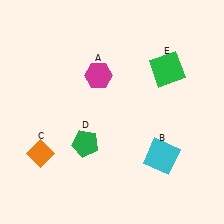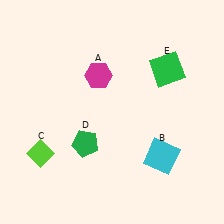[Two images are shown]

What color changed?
The diamond (C) changed from orange in Image 1 to lime in Image 2.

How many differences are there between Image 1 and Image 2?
There is 1 difference between the two images.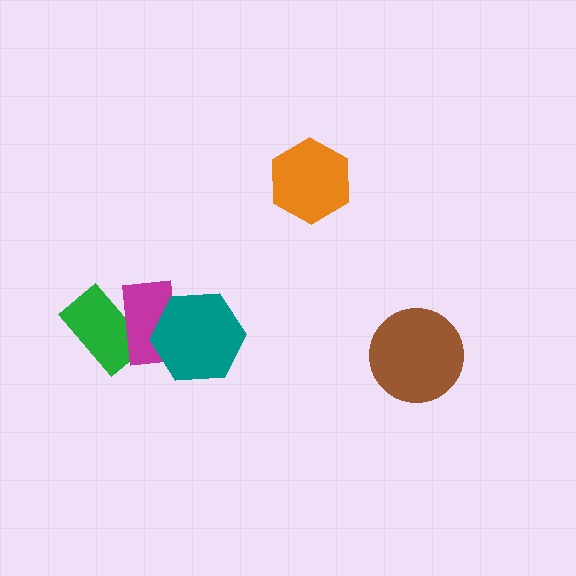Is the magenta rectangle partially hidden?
Yes, it is partially covered by another shape.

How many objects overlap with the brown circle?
0 objects overlap with the brown circle.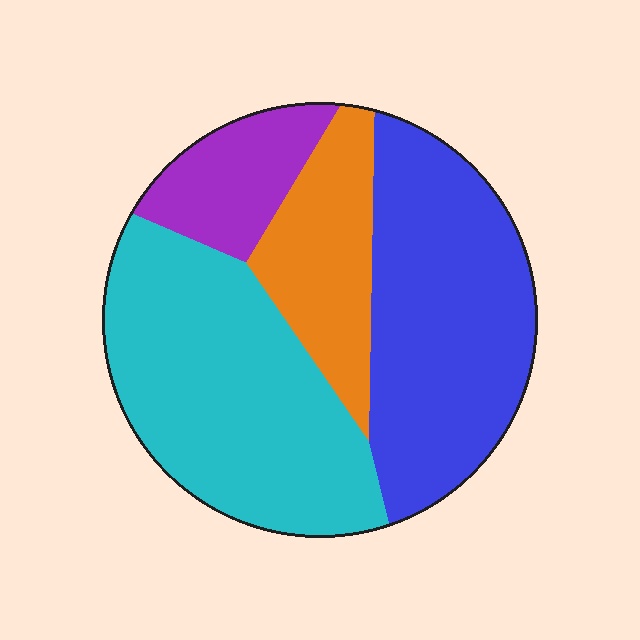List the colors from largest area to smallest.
From largest to smallest: cyan, blue, orange, purple.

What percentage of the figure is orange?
Orange takes up about one sixth (1/6) of the figure.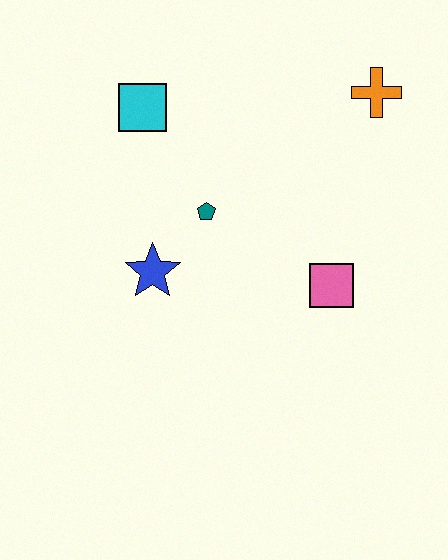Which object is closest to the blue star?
The teal pentagon is closest to the blue star.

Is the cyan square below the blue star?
No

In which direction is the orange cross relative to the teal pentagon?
The orange cross is to the right of the teal pentagon.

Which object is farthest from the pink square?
The cyan square is farthest from the pink square.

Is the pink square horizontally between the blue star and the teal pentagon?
No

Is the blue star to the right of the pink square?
No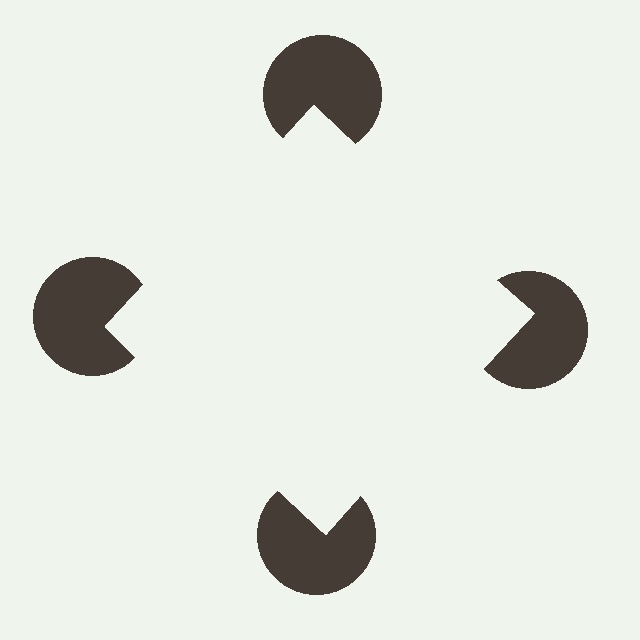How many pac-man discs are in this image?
There are 4 — one at each vertex of the illusory square.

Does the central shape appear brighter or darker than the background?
It typically appears slightly brighter than the background, even though no actual brightness change is drawn.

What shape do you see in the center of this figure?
An illusory square — its edges are inferred from the aligned wedge cuts in the pac-man discs, not physically drawn.